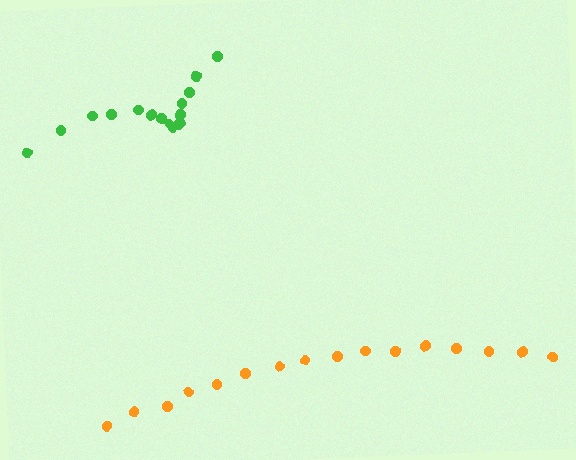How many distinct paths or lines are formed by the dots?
There are 2 distinct paths.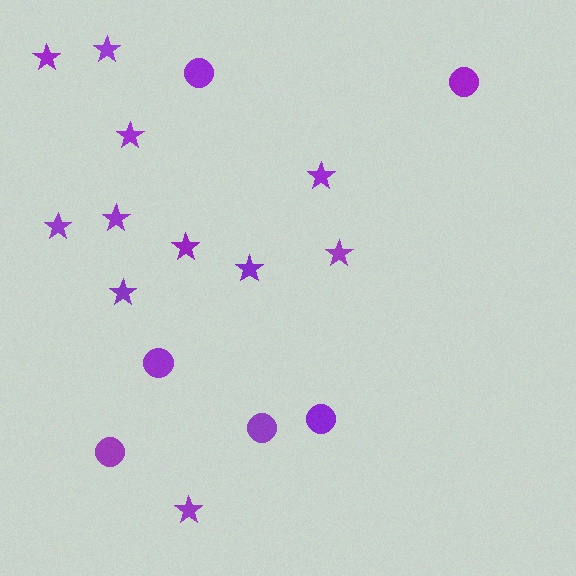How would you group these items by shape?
There are 2 groups: one group of stars (11) and one group of circles (6).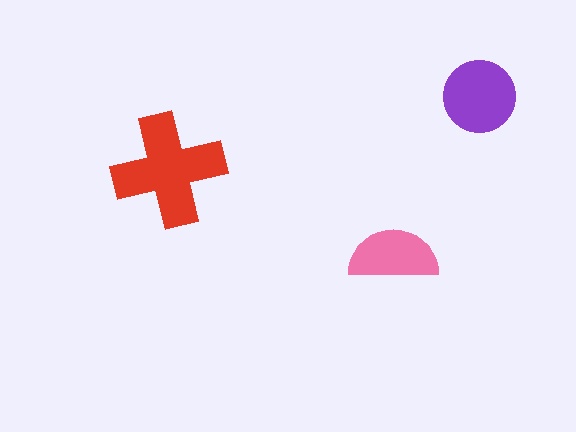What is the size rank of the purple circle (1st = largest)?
2nd.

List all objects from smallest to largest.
The pink semicircle, the purple circle, the red cross.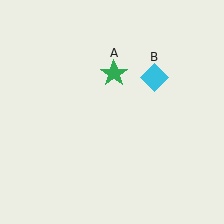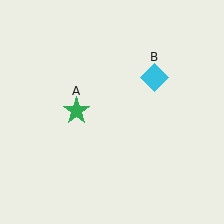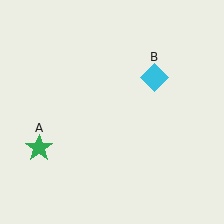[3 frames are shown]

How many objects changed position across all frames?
1 object changed position: green star (object A).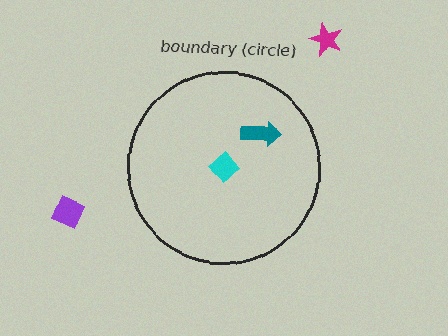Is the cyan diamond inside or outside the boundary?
Inside.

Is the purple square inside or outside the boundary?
Outside.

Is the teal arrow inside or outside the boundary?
Inside.